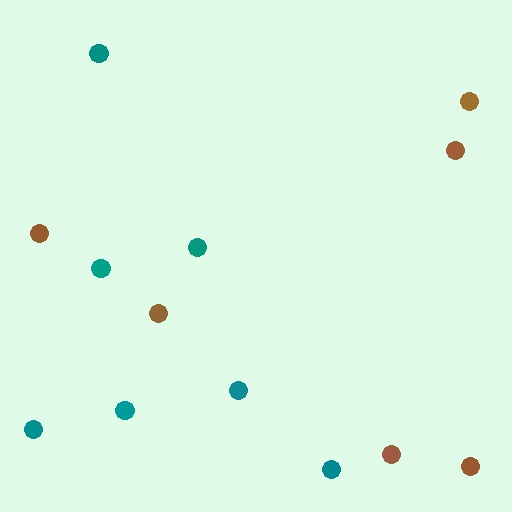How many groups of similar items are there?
There are 2 groups: one group of teal circles (7) and one group of brown circles (6).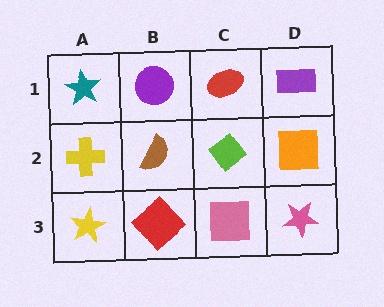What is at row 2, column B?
A brown semicircle.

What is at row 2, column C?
A lime diamond.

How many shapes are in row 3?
4 shapes.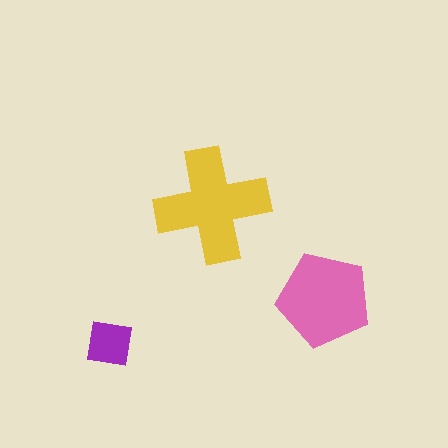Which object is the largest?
The yellow cross.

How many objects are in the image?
There are 3 objects in the image.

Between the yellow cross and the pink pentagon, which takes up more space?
The yellow cross.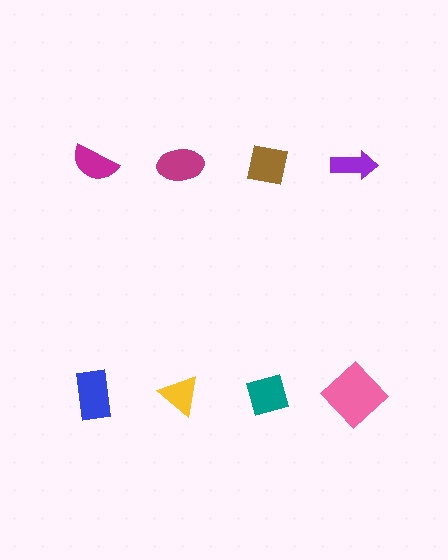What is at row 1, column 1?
A magenta semicircle.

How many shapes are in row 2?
4 shapes.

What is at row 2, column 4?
A pink diamond.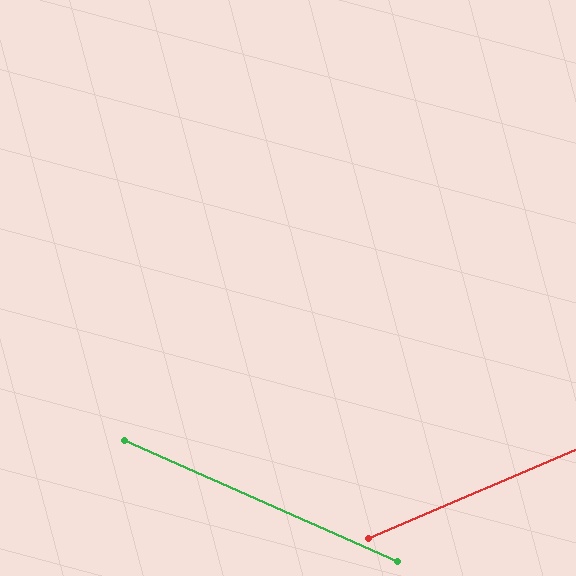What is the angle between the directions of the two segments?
Approximately 47 degrees.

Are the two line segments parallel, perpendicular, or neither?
Neither parallel nor perpendicular — they differ by about 47°.